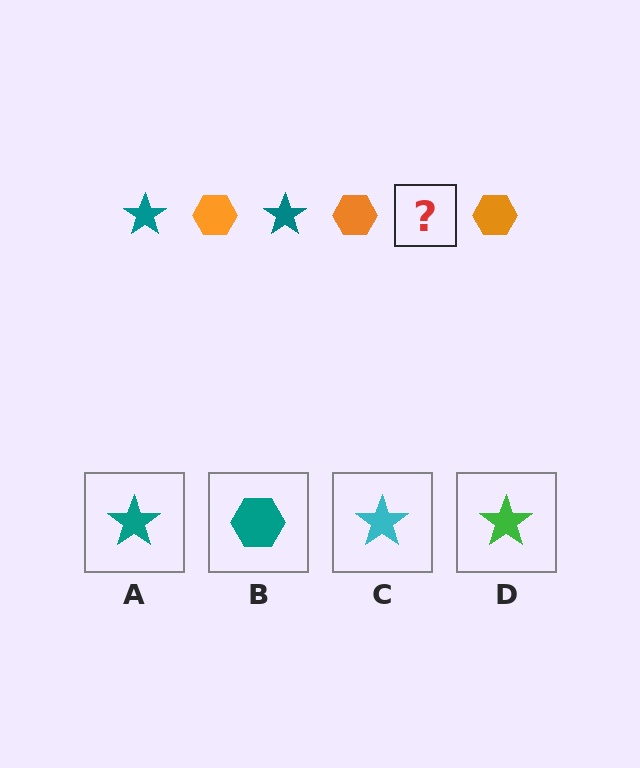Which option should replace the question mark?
Option A.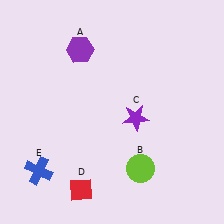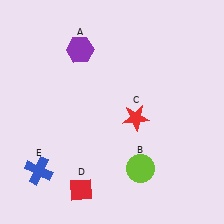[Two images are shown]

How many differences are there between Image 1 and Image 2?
There is 1 difference between the two images.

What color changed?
The star (C) changed from purple in Image 1 to red in Image 2.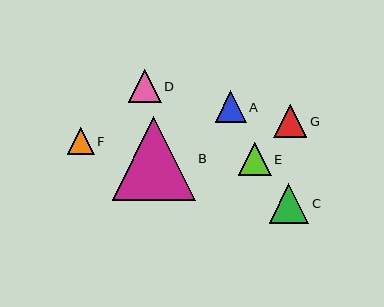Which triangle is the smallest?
Triangle F is the smallest with a size of approximately 27 pixels.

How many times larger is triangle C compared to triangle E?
Triangle C is approximately 1.2 times the size of triangle E.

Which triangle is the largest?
Triangle B is the largest with a size of approximately 83 pixels.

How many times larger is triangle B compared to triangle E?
Triangle B is approximately 2.5 times the size of triangle E.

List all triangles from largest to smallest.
From largest to smallest: B, C, G, E, D, A, F.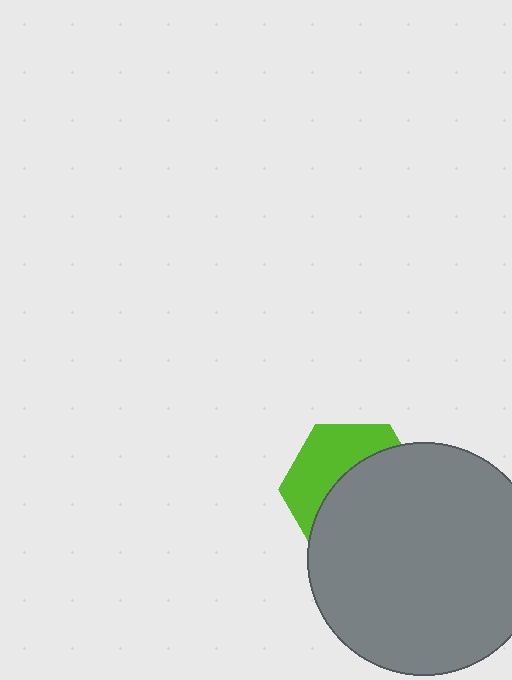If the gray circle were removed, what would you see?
You would see the complete lime hexagon.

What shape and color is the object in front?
The object in front is a gray circle.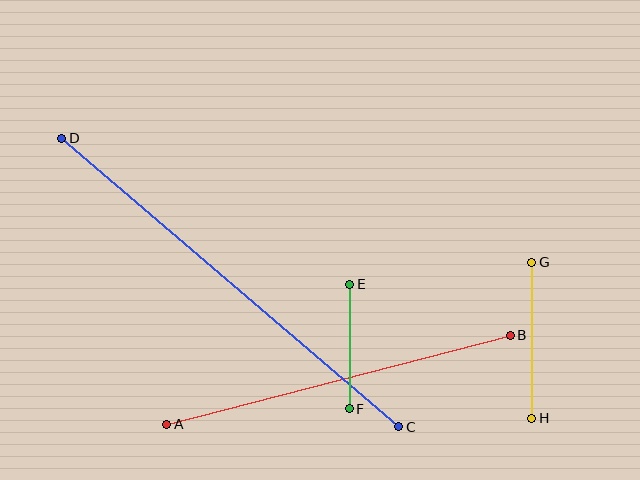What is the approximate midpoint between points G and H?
The midpoint is at approximately (532, 340) pixels.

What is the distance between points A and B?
The distance is approximately 355 pixels.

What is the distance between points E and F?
The distance is approximately 125 pixels.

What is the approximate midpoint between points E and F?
The midpoint is at approximately (350, 347) pixels.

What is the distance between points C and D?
The distance is approximately 443 pixels.